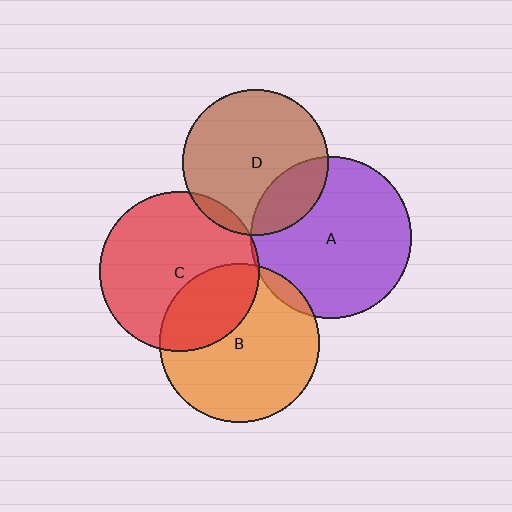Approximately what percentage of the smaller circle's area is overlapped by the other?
Approximately 30%.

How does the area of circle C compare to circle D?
Approximately 1.2 times.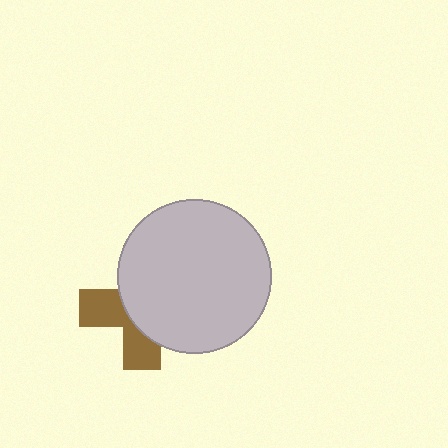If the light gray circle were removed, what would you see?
You would see the complete brown cross.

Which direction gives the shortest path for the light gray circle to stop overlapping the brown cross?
Moving right gives the shortest separation.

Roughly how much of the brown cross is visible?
A small part of it is visible (roughly 38%).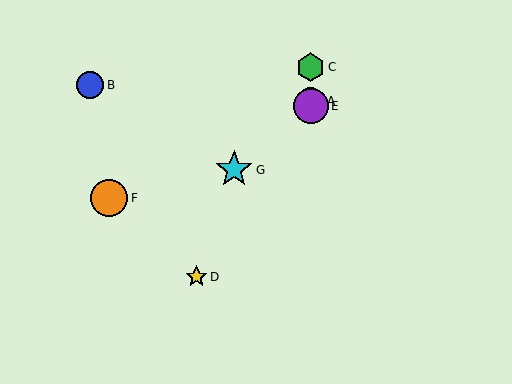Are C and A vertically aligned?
Yes, both are at x≈311.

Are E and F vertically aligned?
No, E is at x≈311 and F is at x≈109.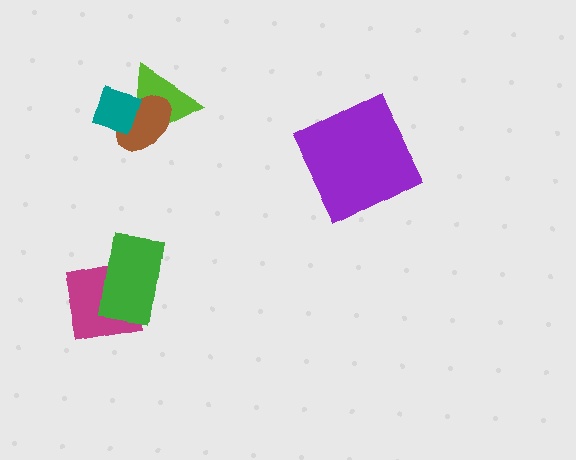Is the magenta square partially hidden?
Yes, it is partially covered by another shape.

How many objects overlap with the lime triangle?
2 objects overlap with the lime triangle.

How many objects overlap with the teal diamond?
2 objects overlap with the teal diamond.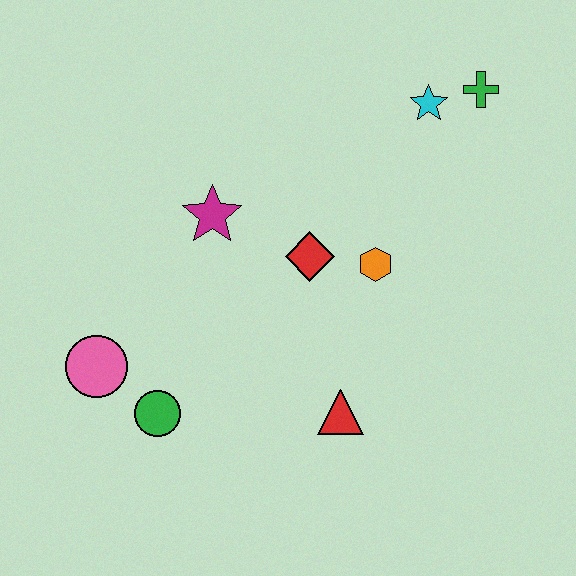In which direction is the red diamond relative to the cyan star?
The red diamond is below the cyan star.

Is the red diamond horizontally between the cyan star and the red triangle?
No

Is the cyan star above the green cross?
No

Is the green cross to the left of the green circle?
No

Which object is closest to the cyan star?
The green cross is closest to the cyan star.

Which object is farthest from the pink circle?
The green cross is farthest from the pink circle.